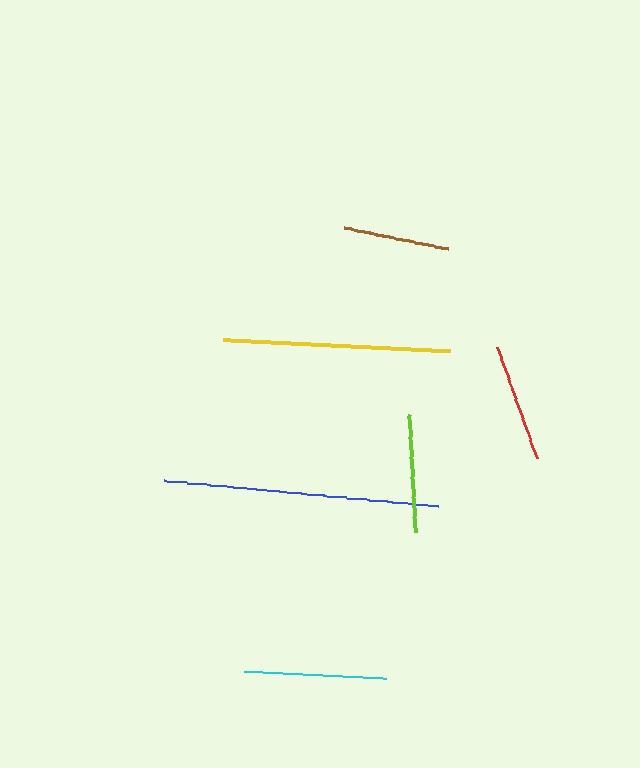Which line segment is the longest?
The blue line is the longest at approximately 275 pixels.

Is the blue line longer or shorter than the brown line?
The blue line is longer than the brown line.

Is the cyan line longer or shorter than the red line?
The cyan line is longer than the red line.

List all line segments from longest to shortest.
From longest to shortest: blue, yellow, cyan, red, lime, brown.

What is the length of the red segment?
The red segment is approximately 119 pixels long.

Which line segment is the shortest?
The brown line is the shortest at approximately 106 pixels.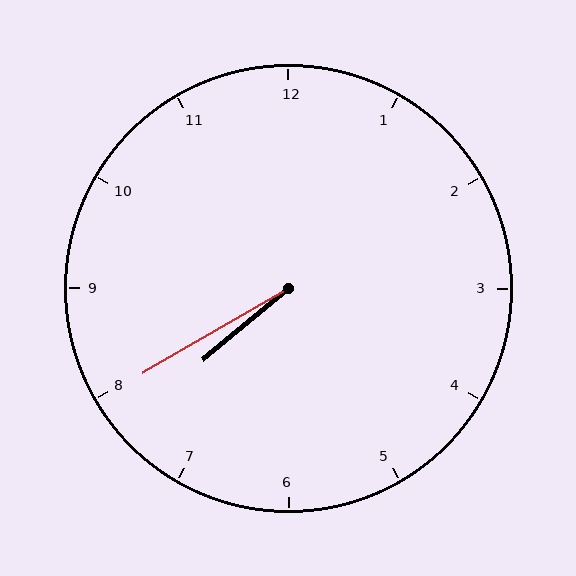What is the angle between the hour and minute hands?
Approximately 10 degrees.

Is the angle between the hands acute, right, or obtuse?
It is acute.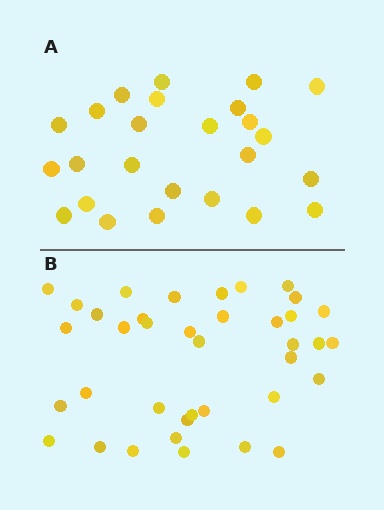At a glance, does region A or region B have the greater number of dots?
Region B (the bottom region) has more dots.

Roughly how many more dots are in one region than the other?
Region B has approximately 15 more dots than region A.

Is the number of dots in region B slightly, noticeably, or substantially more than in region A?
Region B has substantially more. The ratio is roughly 1.5 to 1.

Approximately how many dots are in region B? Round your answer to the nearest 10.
About 40 dots. (The exact count is 38, which rounds to 40.)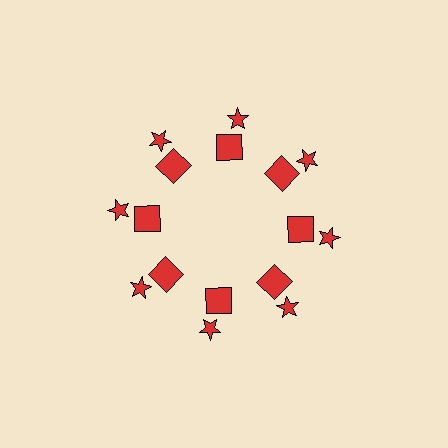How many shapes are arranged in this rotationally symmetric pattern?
There are 16 shapes, arranged in 8 groups of 2.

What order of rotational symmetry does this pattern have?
This pattern has 8-fold rotational symmetry.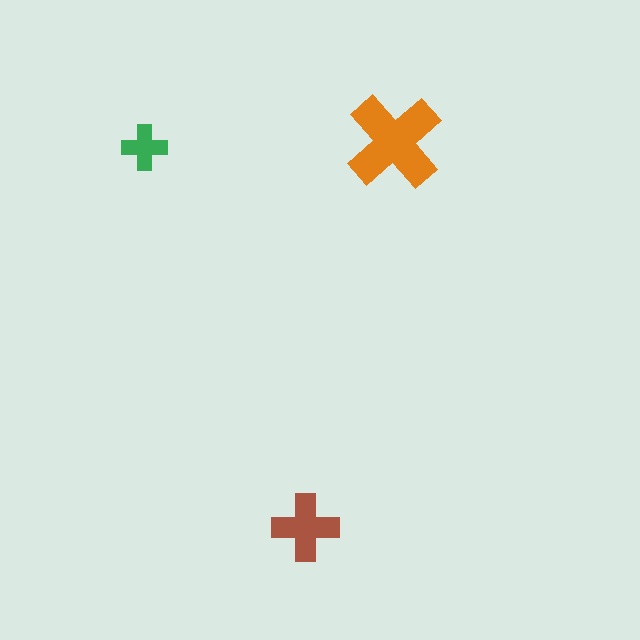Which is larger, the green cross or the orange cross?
The orange one.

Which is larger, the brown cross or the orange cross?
The orange one.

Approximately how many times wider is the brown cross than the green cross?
About 1.5 times wider.